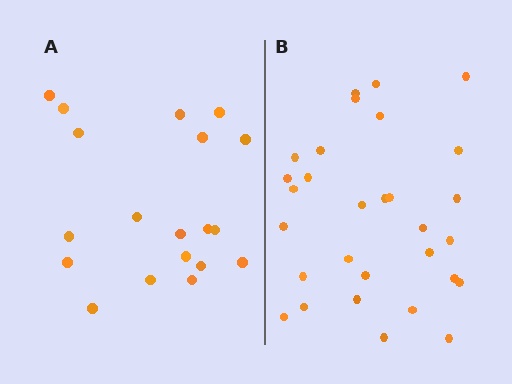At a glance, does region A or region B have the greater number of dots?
Region B (the right region) has more dots.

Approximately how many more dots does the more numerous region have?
Region B has roughly 12 or so more dots than region A.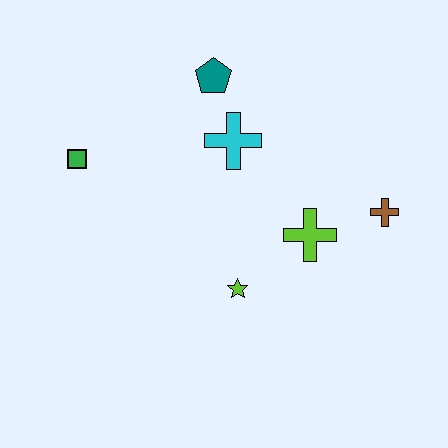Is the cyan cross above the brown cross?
Yes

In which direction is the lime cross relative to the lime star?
The lime cross is to the right of the lime star.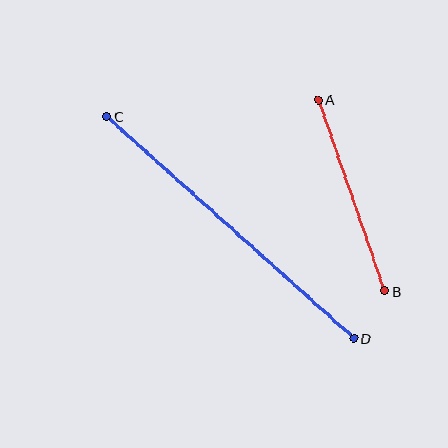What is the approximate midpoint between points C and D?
The midpoint is at approximately (230, 227) pixels.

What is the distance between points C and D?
The distance is approximately 332 pixels.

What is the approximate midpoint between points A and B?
The midpoint is at approximately (352, 195) pixels.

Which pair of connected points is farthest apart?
Points C and D are farthest apart.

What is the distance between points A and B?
The distance is approximately 202 pixels.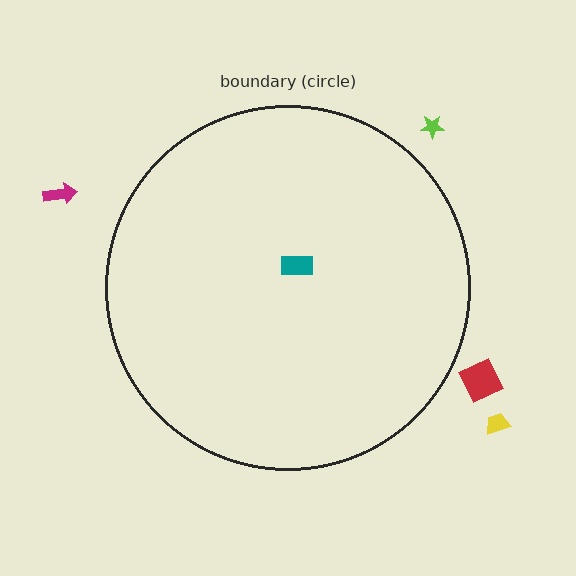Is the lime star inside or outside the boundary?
Outside.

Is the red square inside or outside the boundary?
Outside.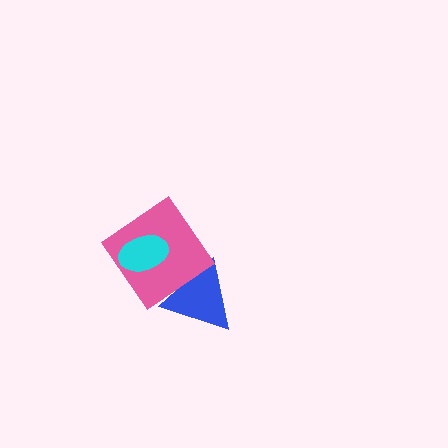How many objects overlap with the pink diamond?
2 objects overlap with the pink diamond.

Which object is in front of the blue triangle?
The pink diamond is in front of the blue triangle.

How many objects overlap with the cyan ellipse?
1 object overlaps with the cyan ellipse.